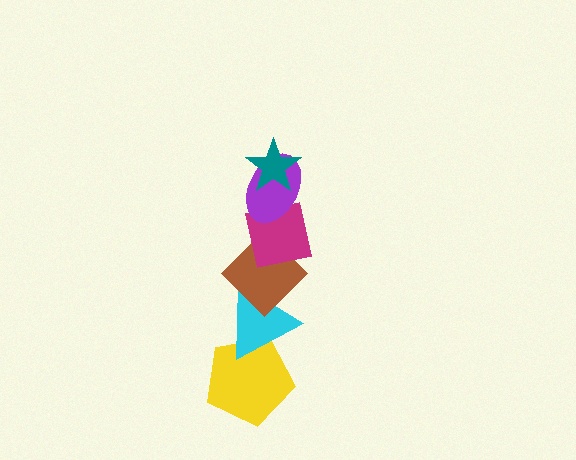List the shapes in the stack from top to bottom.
From top to bottom: the teal star, the purple ellipse, the magenta square, the brown diamond, the cyan triangle, the yellow pentagon.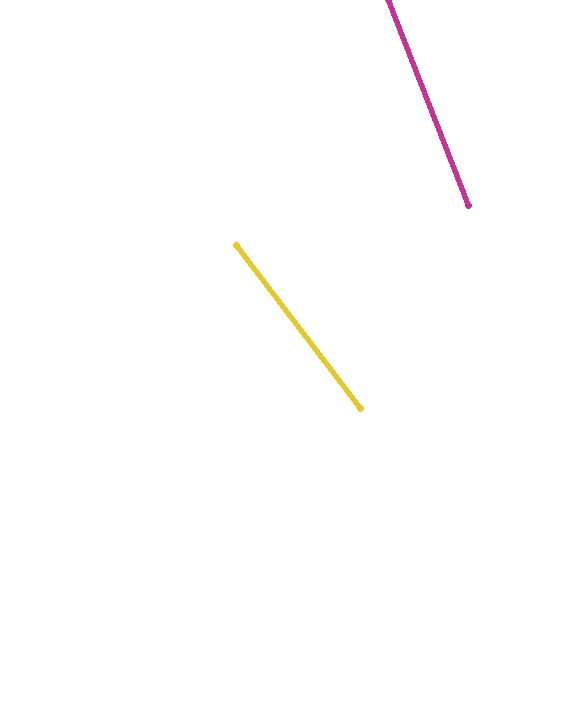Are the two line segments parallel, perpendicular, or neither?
Neither parallel nor perpendicular — they differ by about 16°.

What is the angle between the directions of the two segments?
Approximately 16 degrees.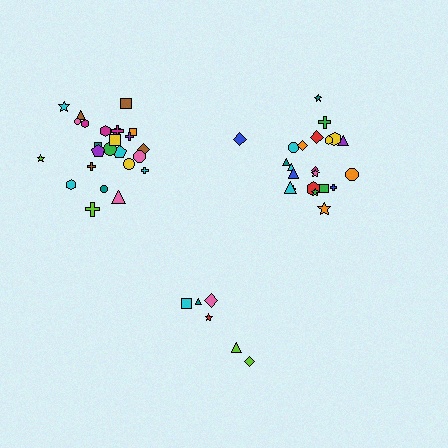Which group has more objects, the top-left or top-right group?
The top-left group.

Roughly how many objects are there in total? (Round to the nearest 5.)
Roughly 55 objects in total.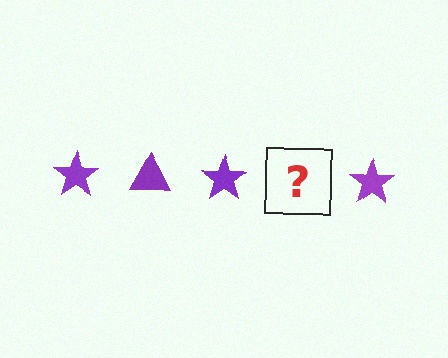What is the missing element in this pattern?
The missing element is a purple triangle.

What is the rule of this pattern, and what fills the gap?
The rule is that the pattern cycles through star, triangle shapes in purple. The gap should be filled with a purple triangle.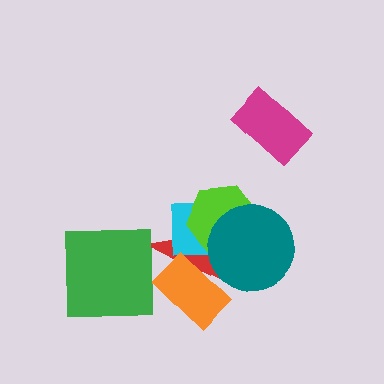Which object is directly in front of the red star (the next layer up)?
The cyan square is directly in front of the red star.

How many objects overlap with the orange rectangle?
1 object overlaps with the orange rectangle.